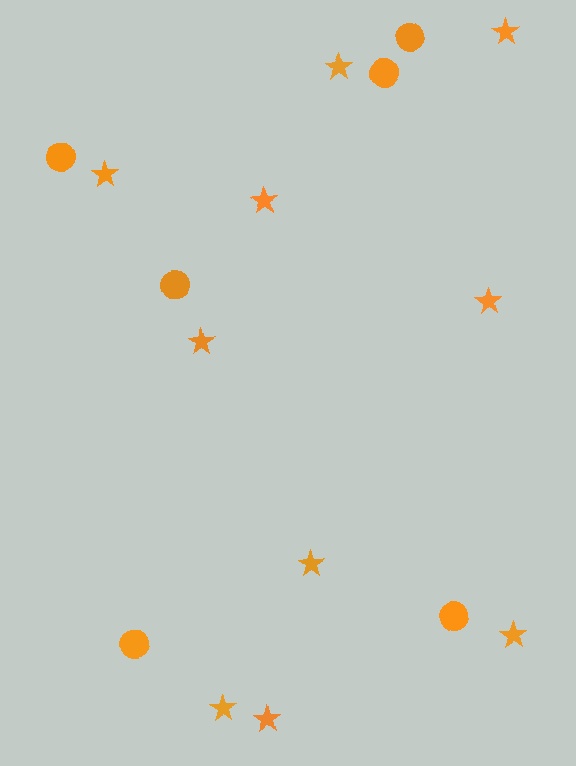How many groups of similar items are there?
There are 2 groups: one group of circles (6) and one group of stars (10).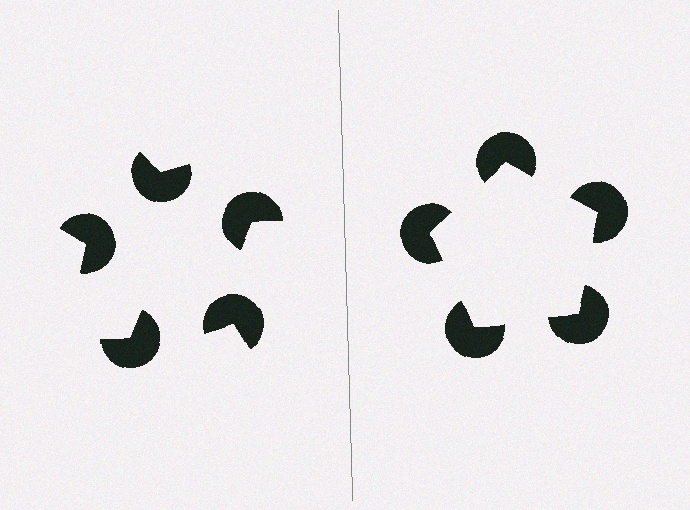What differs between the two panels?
The pac-man discs are positioned identically on both sides; only the wedge orientations differ. On the right they align to a pentagon; on the left they are misaligned.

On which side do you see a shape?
An illusory pentagon appears on the right side. On the left side the wedge cuts are rotated, so no coherent shape forms.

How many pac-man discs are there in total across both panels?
10 — 5 on each side.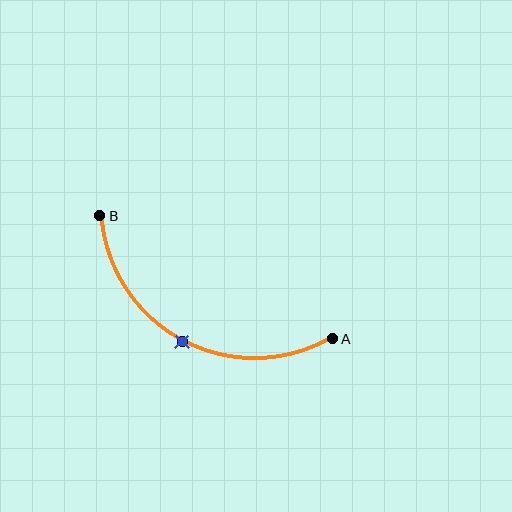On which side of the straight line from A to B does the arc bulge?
The arc bulges below the straight line connecting A and B.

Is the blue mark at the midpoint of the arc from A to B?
Yes. The blue mark lies on the arc at equal arc-length from both A and B — it is the arc midpoint.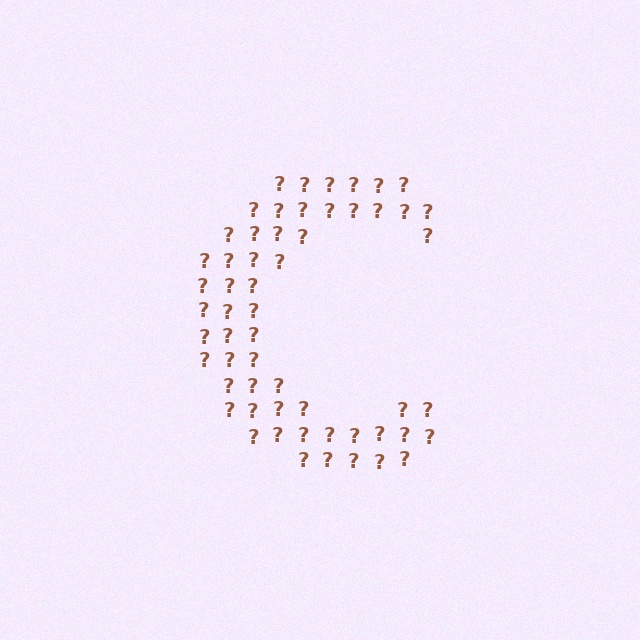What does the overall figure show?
The overall figure shows the letter C.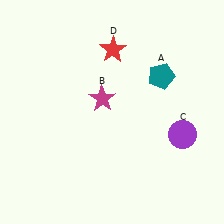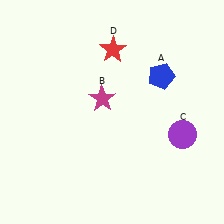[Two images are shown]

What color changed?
The pentagon (A) changed from teal in Image 1 to blue in Image 2.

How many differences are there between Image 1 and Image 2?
There is 1 difference between the two images.